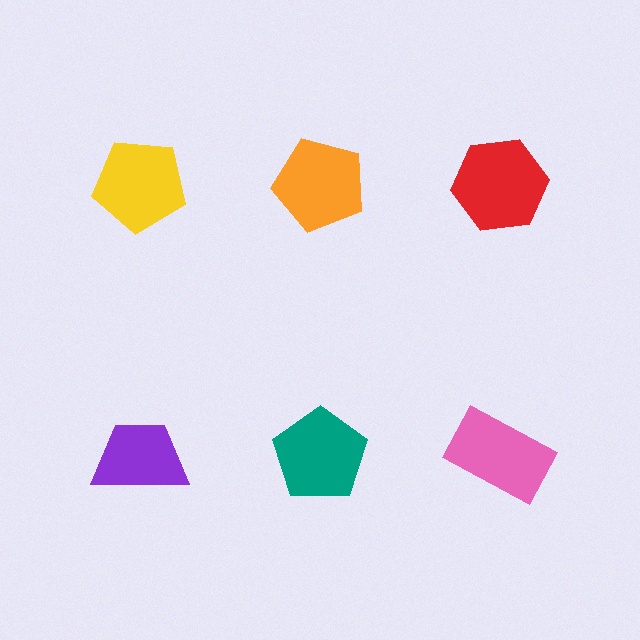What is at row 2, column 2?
A teal pentagon.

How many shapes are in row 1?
3 shapes.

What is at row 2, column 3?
A pink rectangle.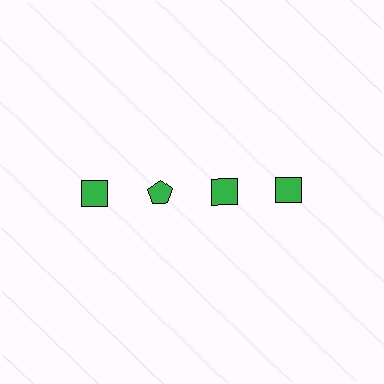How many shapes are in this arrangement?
There are 4 shapes arranged in a grid pattern.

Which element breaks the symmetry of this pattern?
The green pentagon in the top row, second from left column breaks the symmetry. All other shapes are green squares.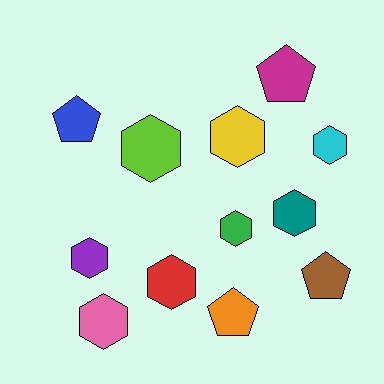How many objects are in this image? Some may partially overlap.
There are 12 objects.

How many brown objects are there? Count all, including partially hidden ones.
There is 1 brown object.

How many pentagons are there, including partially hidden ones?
There are 4 pentagons.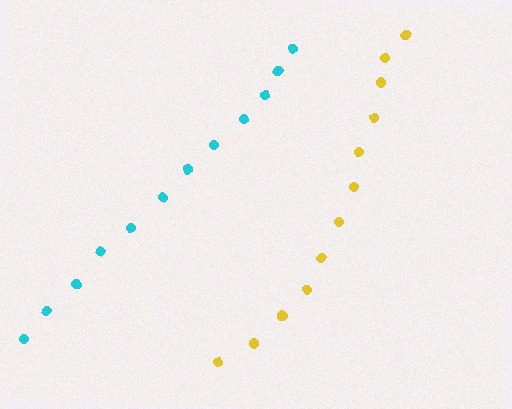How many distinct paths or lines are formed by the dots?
There are 2 distinct paths.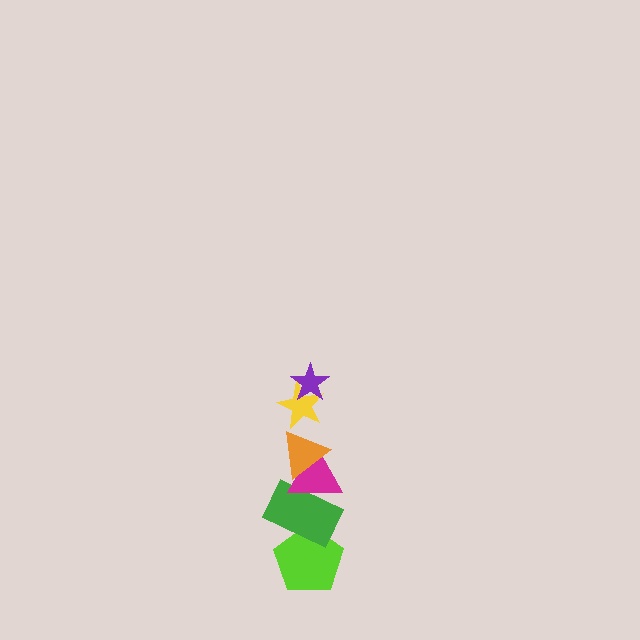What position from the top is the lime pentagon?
The lime pentagon is 6th from the top.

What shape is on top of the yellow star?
The purple star is on top of the yellow star.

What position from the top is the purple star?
The purple star is 1st from the top.